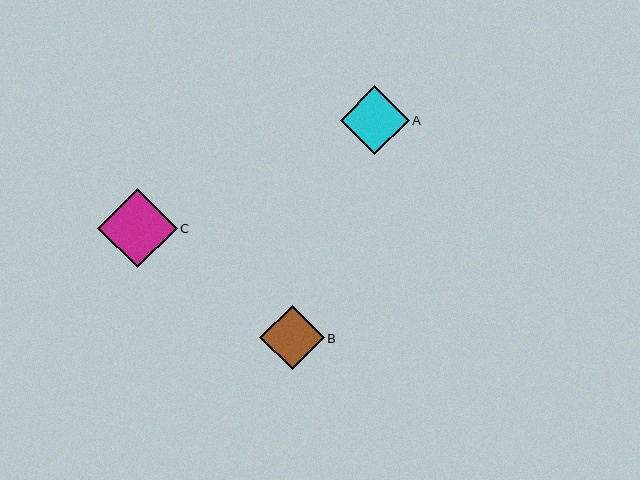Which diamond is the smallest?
Diamond B is the smallest with a size of approximately 64 pixels.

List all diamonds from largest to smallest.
From largest to smallest: C, A, B.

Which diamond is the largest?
Diamond C is the largest with a size of approximately 79 pixels.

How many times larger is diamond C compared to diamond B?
Diamond C is approximately 1.2 times the size of diamond B.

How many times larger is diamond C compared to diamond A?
Diamond C is approximately 1.2 times the size of diamond A.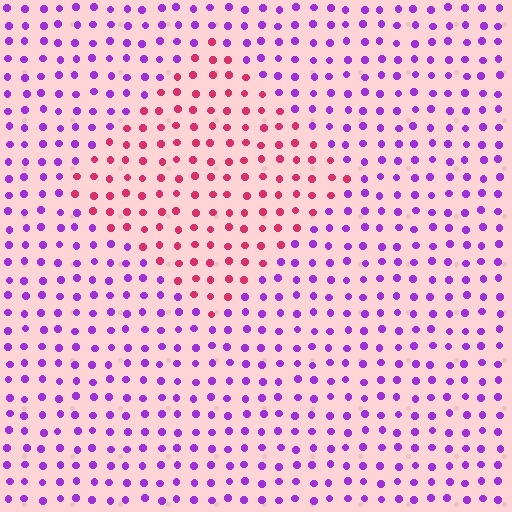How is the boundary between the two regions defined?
The boundary is defined purely by a slight shift in hue (about 60 degrees). Spacing, size, and orientation are identical on both sides.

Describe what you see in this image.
The image is filled with small purple elements in a uniform arrangement. A diamond-shaped region is visible where the elements are tinted to a slightly different hue, forming a subtle color boundary.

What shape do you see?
I see a diamond.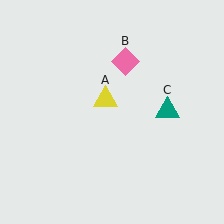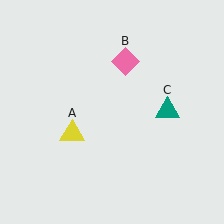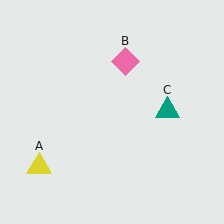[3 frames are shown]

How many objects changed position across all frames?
1 object changed position: yellow triangle (object A).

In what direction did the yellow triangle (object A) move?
The yellow triangle (object A) moved down and to the left.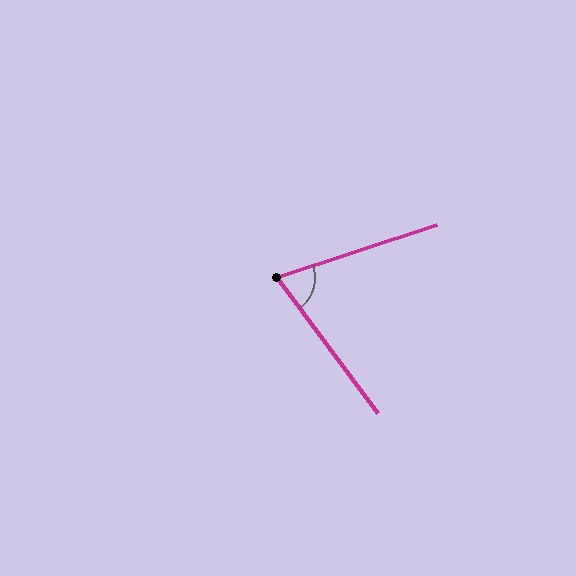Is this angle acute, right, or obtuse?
It is acute.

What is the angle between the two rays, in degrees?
Approximately 72 degrees.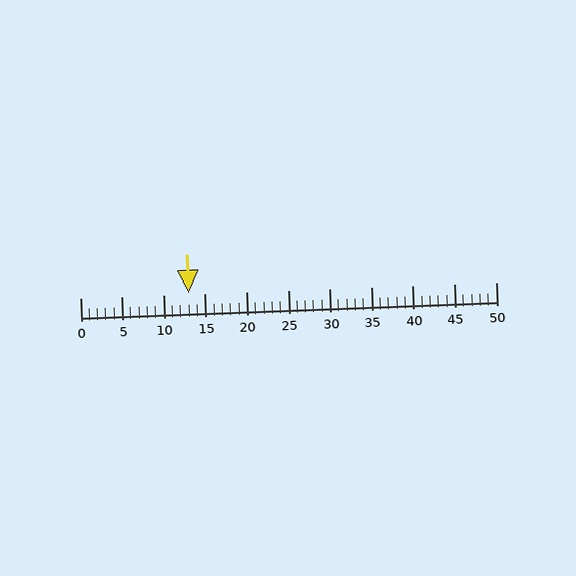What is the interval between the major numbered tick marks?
The major tick marks are spaced 5 units apart.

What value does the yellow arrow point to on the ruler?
The yellow arrow points to approximately 13.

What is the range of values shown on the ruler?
The ruler shows values from 0 to 50.